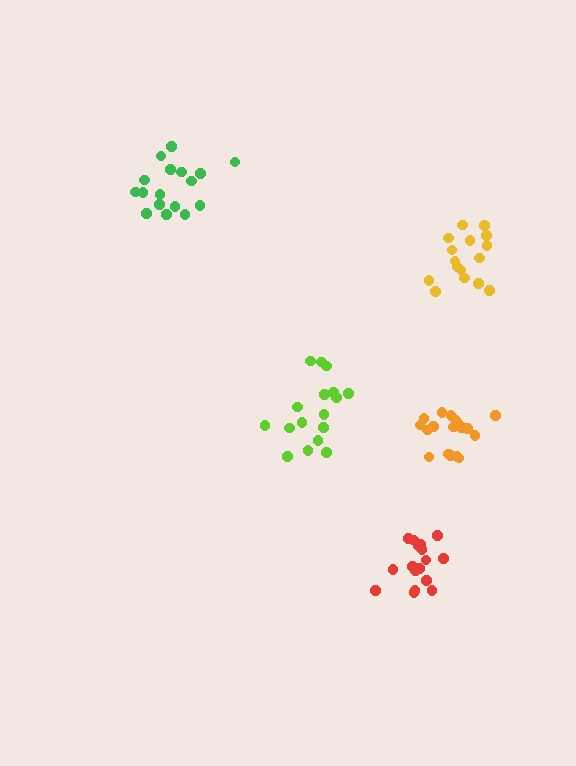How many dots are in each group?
Group 1: 17 dots, Group 2: 17 dots, Group 3: 16 dots, Group 4: 17 dots, Group 5: 18 dots (85 total).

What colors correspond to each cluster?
The clusters are colored: lime, red, yellow, green, orange.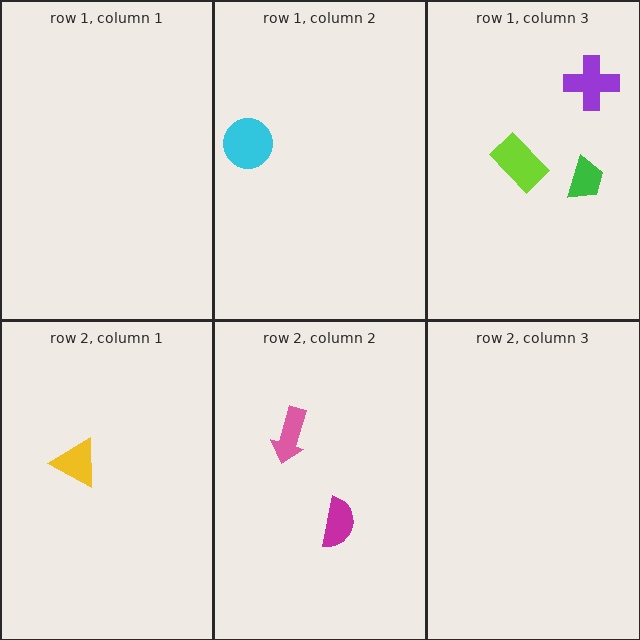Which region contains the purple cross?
The row 1, column 3 region.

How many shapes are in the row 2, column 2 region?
2.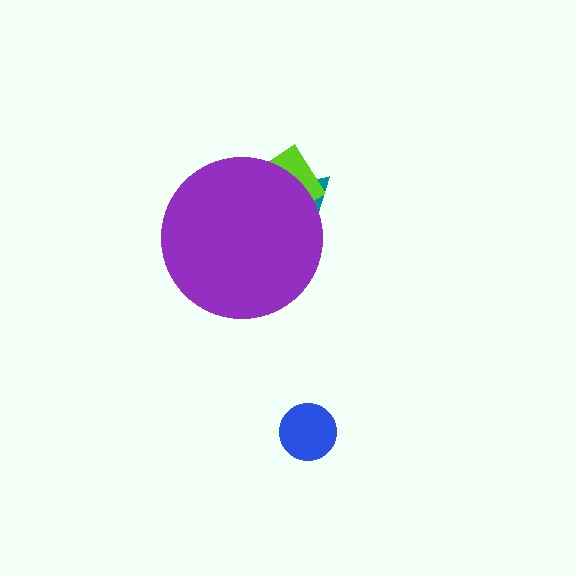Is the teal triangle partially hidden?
Yes, the teal triangle is partially hidden behind the purple circle.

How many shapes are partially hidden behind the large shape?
2 shapes are partially hidden.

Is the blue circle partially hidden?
No, the blue circle is fully visible.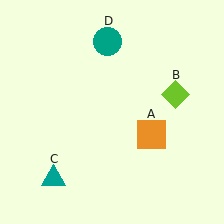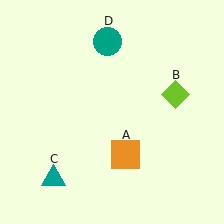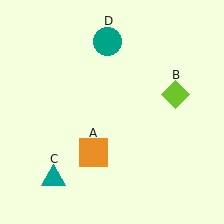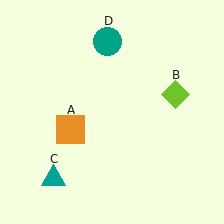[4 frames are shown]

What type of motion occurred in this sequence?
The orange square (object A) rotated clockwise around the center of the scene.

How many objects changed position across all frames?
1 object changed position: orange square (object A).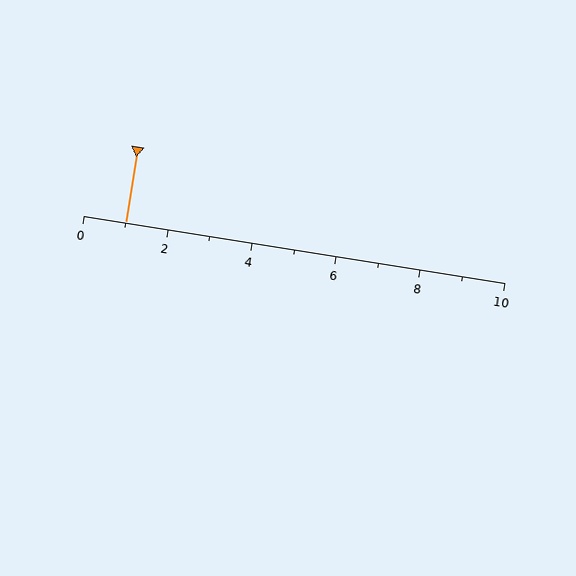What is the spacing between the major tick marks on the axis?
The major ticks are spaced 2 apart.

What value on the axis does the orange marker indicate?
The marker indicates approximately 1.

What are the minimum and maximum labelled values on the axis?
The axis runs from 0 to 10.